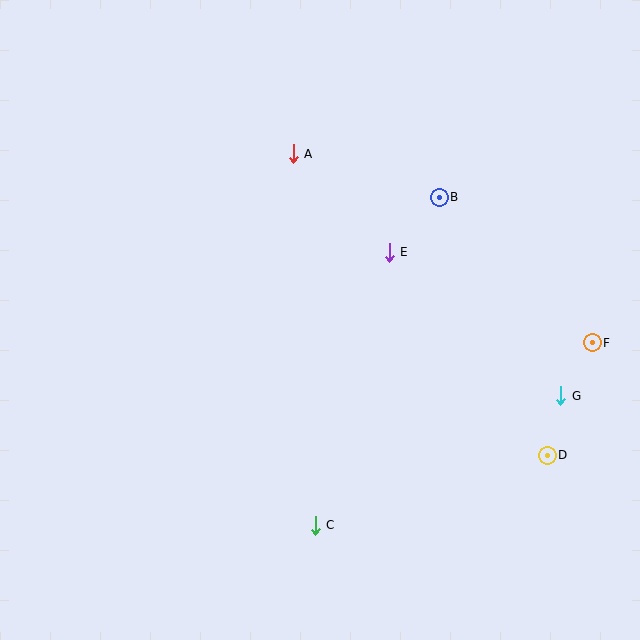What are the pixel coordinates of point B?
Point B is at (439, 197).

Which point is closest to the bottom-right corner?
Point D is closest to the bottom-right corner.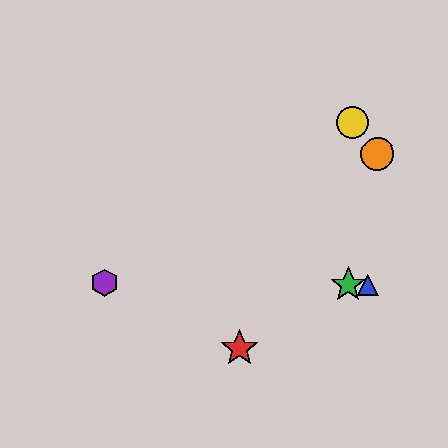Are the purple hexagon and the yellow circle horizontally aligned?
No, the purple hexagon is at y≈283 and the yellow circle is at y≈122.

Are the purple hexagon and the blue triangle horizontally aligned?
Yes, both are at y≈283.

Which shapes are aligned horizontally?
The blue triangle, the green star, the purple hexagon are aligned horizontally.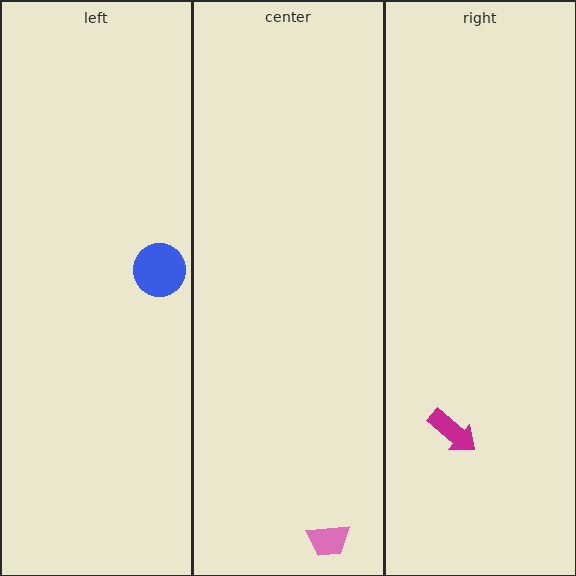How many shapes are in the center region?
1.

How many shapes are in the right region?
1.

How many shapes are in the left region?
1.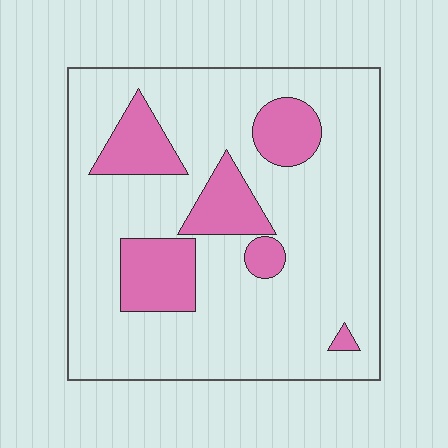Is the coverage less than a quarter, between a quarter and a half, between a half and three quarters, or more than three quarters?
Less than a quarter.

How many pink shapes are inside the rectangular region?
6.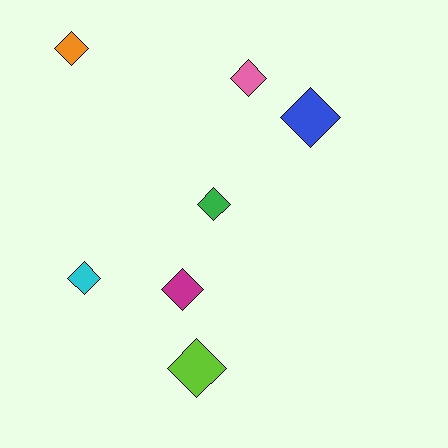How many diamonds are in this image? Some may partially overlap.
There are 7 diamonds.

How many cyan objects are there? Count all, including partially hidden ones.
There is 1 cyan object.